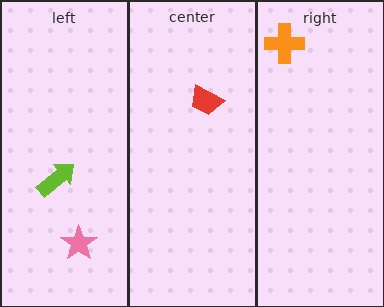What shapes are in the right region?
The orange cross.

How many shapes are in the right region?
1.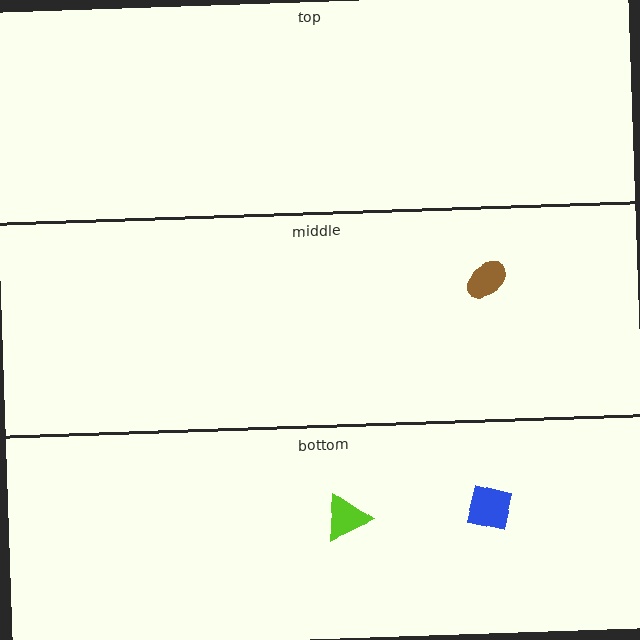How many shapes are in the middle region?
1.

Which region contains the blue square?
The bottom region.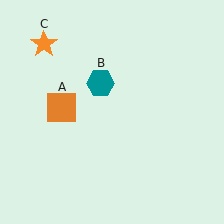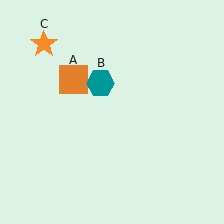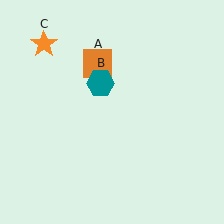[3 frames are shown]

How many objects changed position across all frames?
1 object changed position: orange square (object A).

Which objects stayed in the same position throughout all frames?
Teal hexagon (object B) and orange star (object C) remained stationary.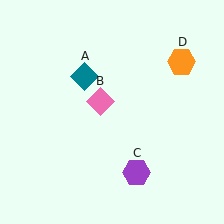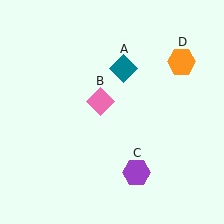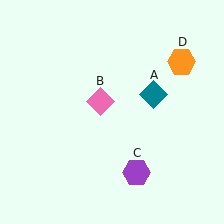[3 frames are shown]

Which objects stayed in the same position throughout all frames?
Pink diamond (object B) and purple hexagon (object C) and orange hexagon (object D) remained stationary.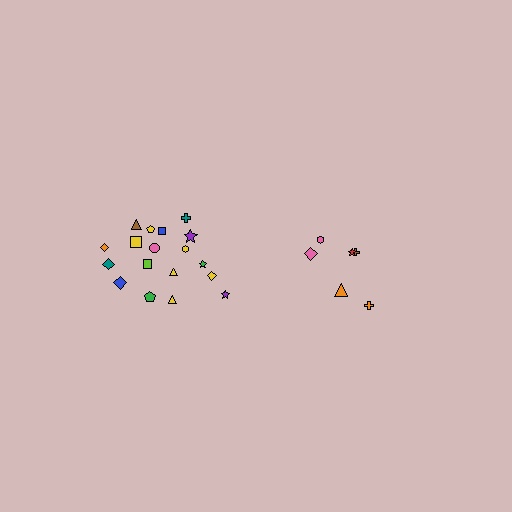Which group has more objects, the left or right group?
The left group.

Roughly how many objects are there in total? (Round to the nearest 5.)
Roughly 25 objects in total.